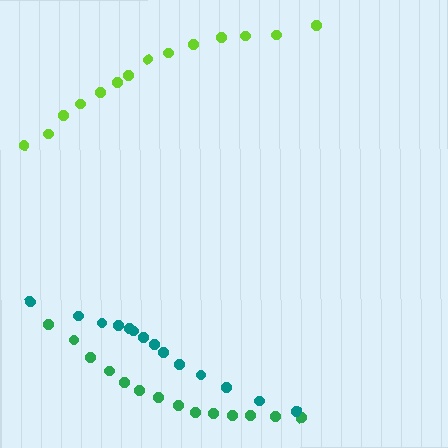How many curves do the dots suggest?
There are 3 distinct paths.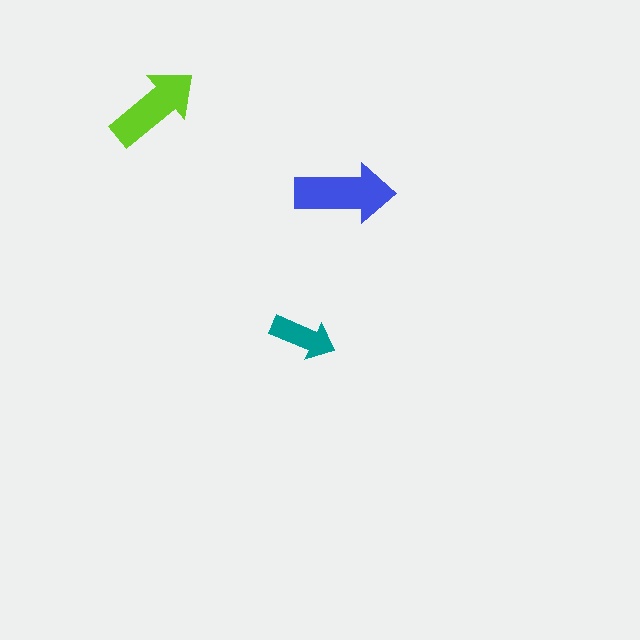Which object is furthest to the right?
The blue arrow is rightmost.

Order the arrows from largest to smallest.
the blue one, the lime one, the teal one.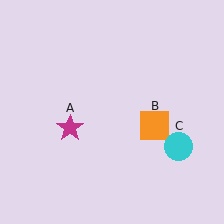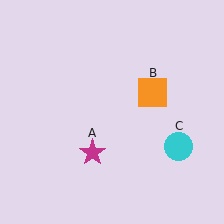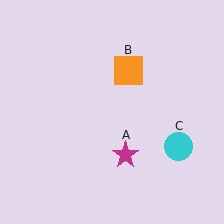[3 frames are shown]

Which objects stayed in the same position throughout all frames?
Cyan circle (object C) remained stationary.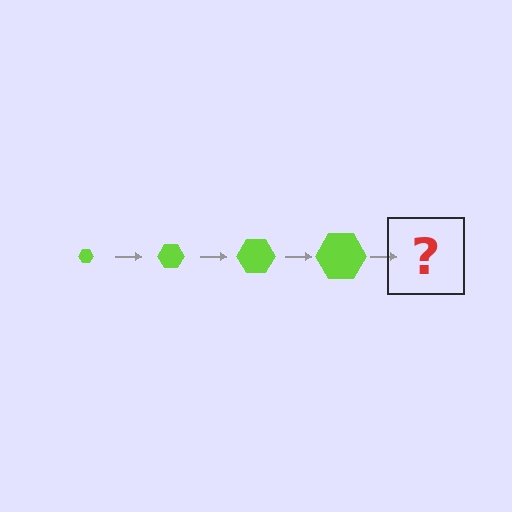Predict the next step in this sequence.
The next step is a lime hexagon, larger than the previous one.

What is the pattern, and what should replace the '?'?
The pattern is that the hexagon gets progressively larger each step. The '?' should be a lime hexagon, larger than the previous one.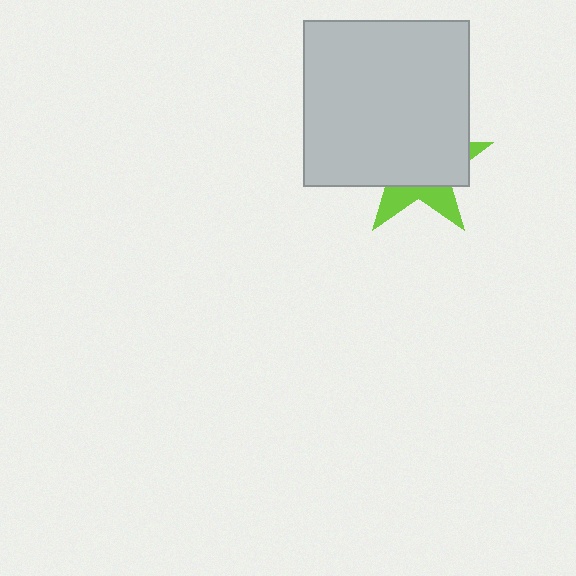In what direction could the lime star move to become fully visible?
The lime star could move down. That would shift it out from behind the light gray square entirely.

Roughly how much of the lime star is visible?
A small part of it is visible (roughly 30%).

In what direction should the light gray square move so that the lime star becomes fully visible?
The light gray square should move up. That is the shortest direction to clear the overlap and leave the lime star fully visible.